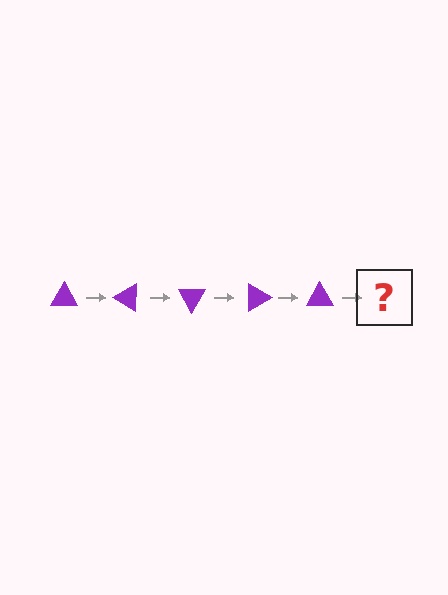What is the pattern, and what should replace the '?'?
The pattern is that the triangle rotates 30 degrees each step. The '?' should be a purple triangle rotated 150 degrees.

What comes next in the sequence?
The next element should be a purple triangle rotated 150 degrees.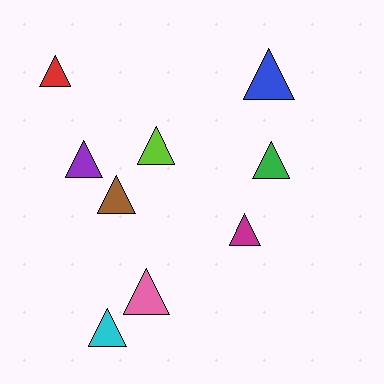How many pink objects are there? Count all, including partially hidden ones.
There is 1 pink object.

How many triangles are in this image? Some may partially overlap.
There are 9 triangles.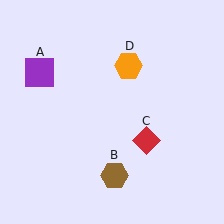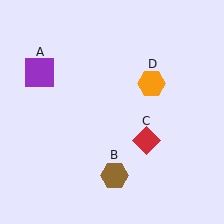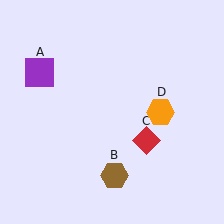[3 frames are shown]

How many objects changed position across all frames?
1 object changed position: orange hexagon (object D).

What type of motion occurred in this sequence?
The orange hexagon (object D) rotated clockwise around the center of the scene.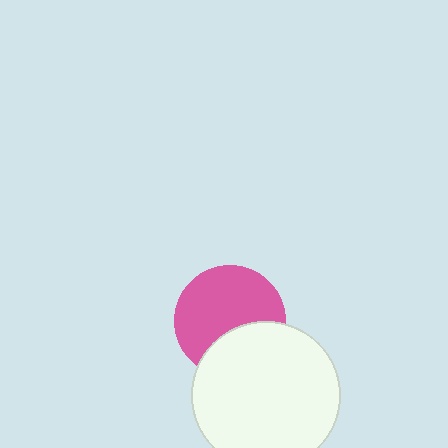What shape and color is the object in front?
The object in front is a white circle.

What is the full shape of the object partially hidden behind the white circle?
The partially hidden object is a pink circle.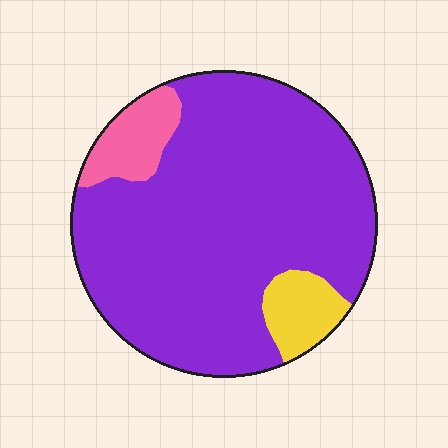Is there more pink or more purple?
Purple.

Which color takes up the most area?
Purple, at roughly 85%.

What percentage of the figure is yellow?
Yellow takes up less than a sixth of the figure.